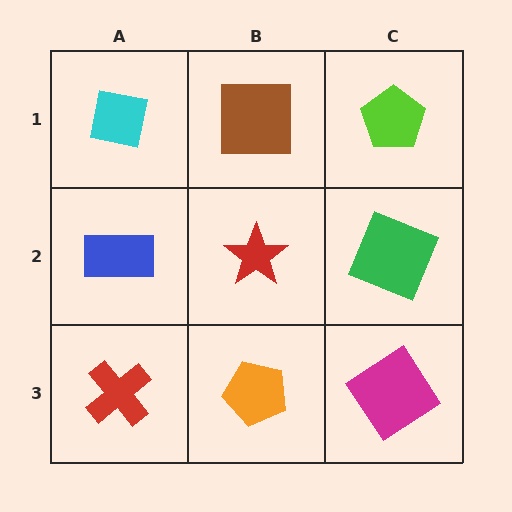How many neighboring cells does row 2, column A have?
3.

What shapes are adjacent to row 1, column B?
A red star (row 2, column B), a cyan square (row 1, column A), a lime pentagon (row 1, column C).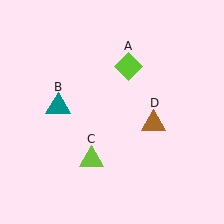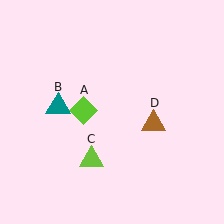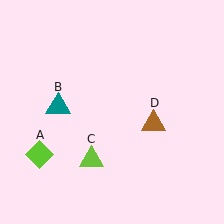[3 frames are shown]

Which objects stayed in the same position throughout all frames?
Teal triangle (object B) and lime triangle (object C) and brown triangle (object D) remained stationary.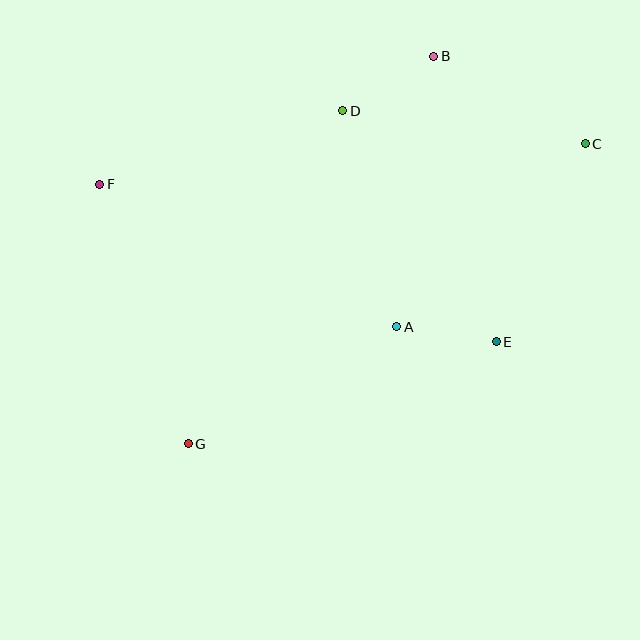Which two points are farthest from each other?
Points C and G are farthest from each other.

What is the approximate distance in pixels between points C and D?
The distance between C and D is approximately 244 pixels.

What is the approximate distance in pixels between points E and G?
The distance between E and G is approximately 325 pixels.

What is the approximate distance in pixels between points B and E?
The distance between B and E is approximately 292 pixels.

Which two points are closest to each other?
Points A and E are closest to each other.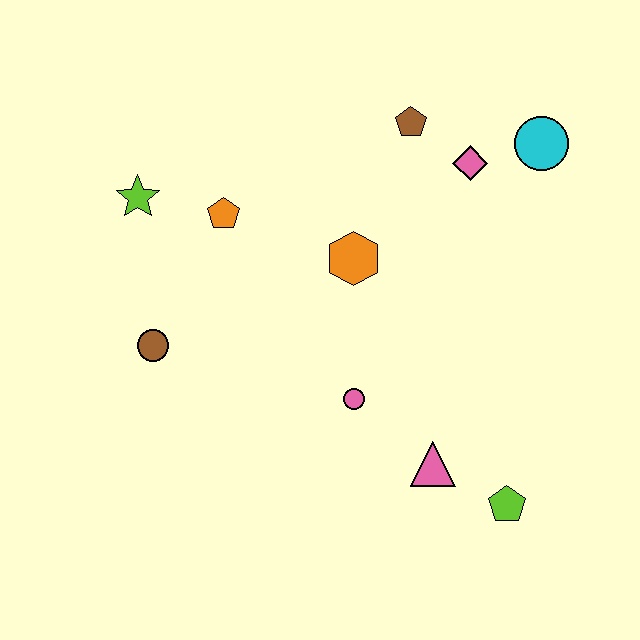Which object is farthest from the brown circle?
The cyan circle is farthest from the brown circle.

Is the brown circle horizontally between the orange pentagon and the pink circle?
No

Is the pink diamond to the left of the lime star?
No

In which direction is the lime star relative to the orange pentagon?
The lime star is to the left of the orange pentagon.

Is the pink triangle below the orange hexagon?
Yes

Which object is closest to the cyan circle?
The pink diamond is closest to the cyan circle.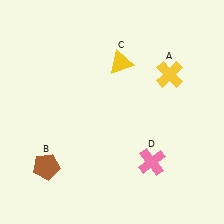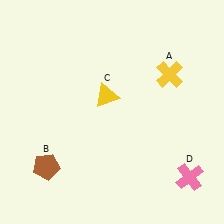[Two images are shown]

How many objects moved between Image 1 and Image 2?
2 objects moved between the two images.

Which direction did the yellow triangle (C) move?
The yellow triangle (C) moved down.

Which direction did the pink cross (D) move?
The pink cross (D) moved right.